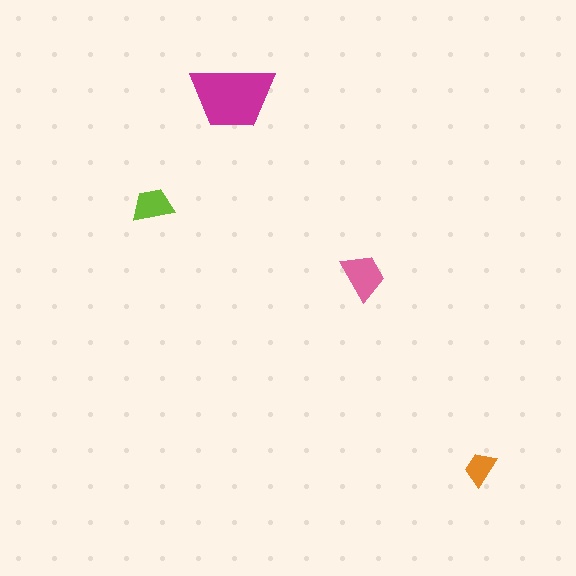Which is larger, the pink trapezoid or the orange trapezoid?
The pink one.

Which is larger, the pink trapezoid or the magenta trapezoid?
The magenta one.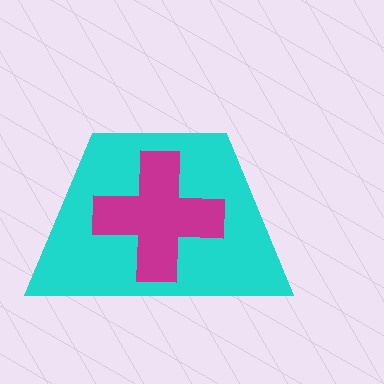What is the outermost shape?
The cyan trapezoid.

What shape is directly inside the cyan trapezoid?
The magenta cross.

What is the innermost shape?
The magenta cross.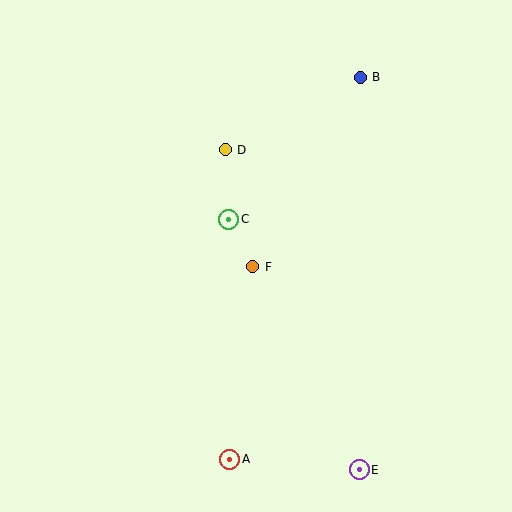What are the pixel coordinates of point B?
Point B is at (360, 77).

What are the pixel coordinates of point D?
Point D is at (225, 150).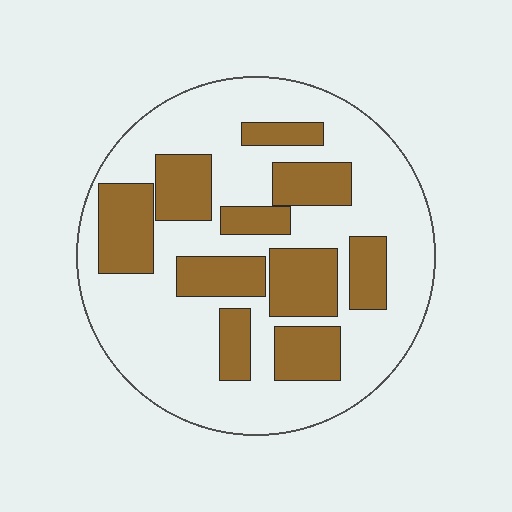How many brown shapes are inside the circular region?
10.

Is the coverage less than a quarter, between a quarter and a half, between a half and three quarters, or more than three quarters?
Between a quarter and a half.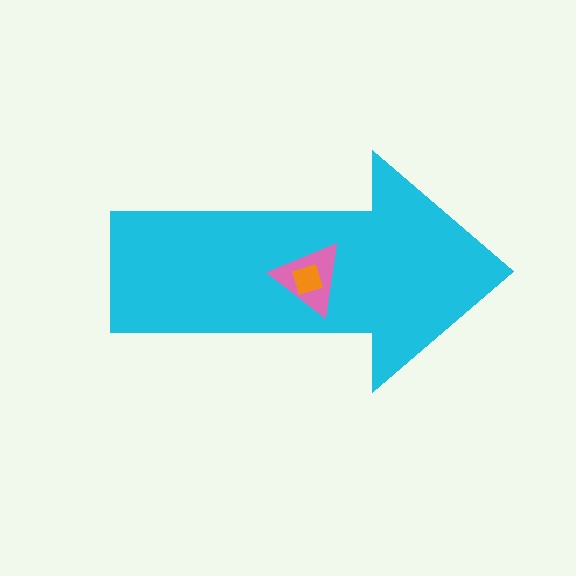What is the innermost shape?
The orange square.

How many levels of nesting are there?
3.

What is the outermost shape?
The cyan arrow.